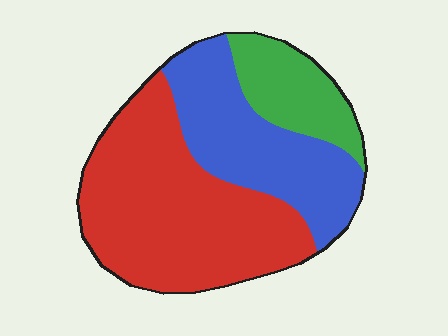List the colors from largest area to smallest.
From largest to smallest: red, blue, green.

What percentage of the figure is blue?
Blue covers 32% of the figure.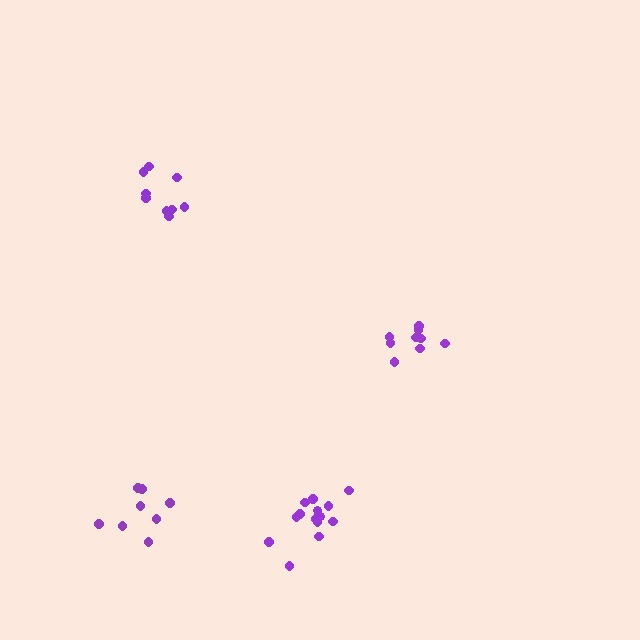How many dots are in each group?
Group 1: 14 dots, Group 2: 9 dots, Group 3: 8 dots, Group 4: 9 dots (40 total).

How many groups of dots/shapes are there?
There are 4 groups.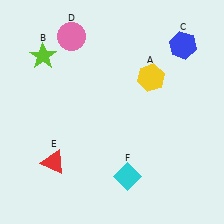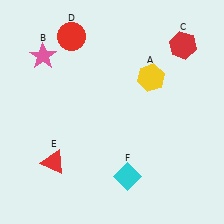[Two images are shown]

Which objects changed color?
B changed from lime to pink. C changed from blue to red. D changed from pink to red.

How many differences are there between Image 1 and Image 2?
There are 3 differences between the two images.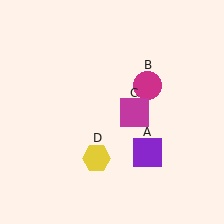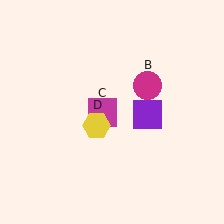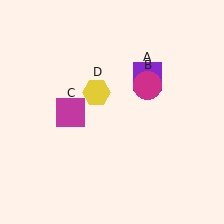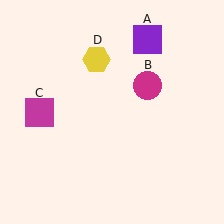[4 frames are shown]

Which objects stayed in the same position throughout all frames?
Magenta circle (object B) remained stationary.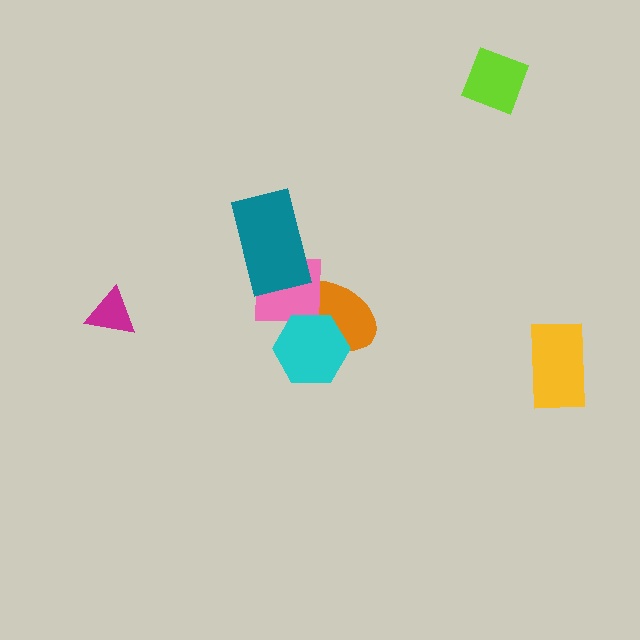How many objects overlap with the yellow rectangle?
0 objects overlap with the yellow rectangle.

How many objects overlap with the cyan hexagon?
2 objects overlap with the cyan hexagon.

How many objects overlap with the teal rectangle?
1 object overlaps with the teal rectangle.